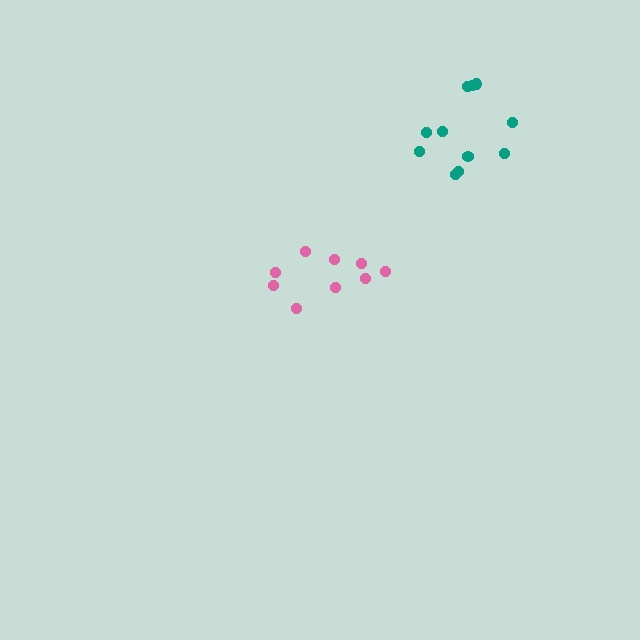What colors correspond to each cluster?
The clusters are colored: pink, teal.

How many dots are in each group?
Group 1: 9 dots, Group 2: 11 dots (20 total).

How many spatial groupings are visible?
There are 2 spatial groupings.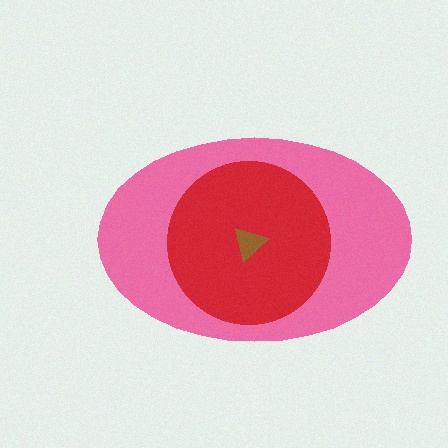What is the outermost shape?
The pink ellipse.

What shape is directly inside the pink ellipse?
The red circle.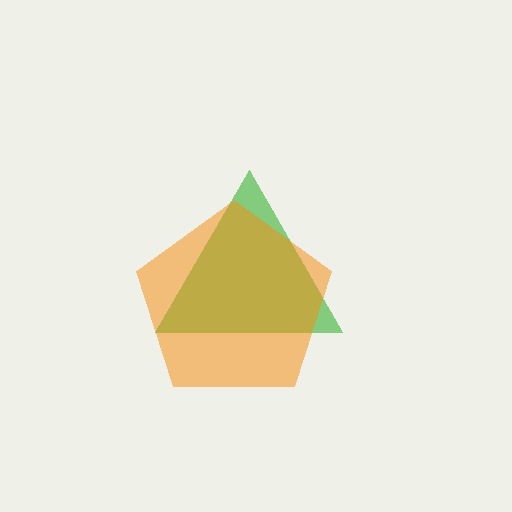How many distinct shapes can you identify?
There are 2 distinct shapes: a green triangle, an orange pentagon.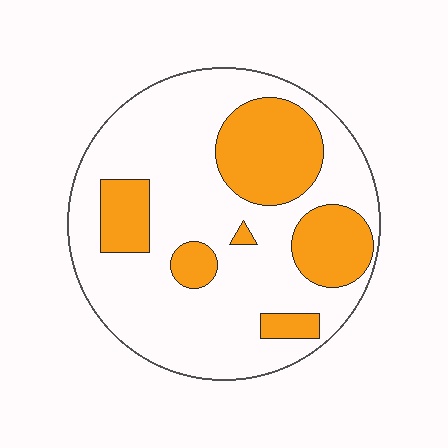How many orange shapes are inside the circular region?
6.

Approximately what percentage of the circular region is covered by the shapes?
Approximately 30%.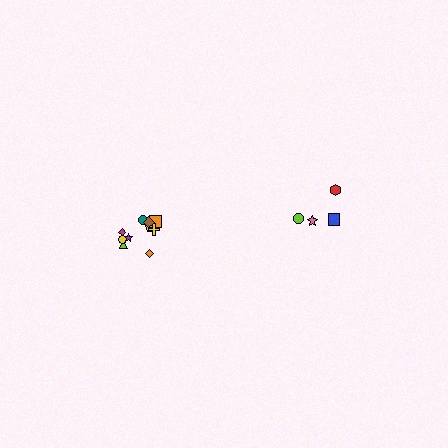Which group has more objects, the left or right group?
The left group.